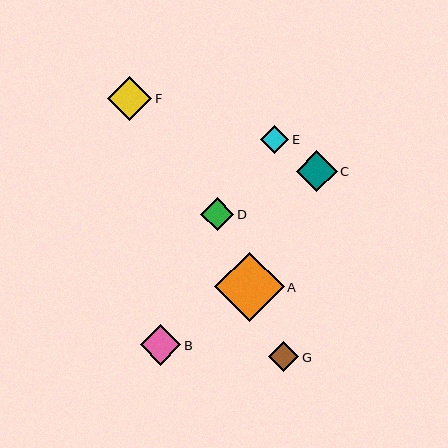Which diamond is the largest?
Diamond A is the largest with a size of approximately 69 pixels.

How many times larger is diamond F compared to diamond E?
Diamond F is approximately 1.6 times the size of diamond E.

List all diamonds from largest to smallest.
From largest to smallest: A, F, C, B, D, G, E.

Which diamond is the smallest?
Diamond E is the smallest with a size of approximately 28 pixels.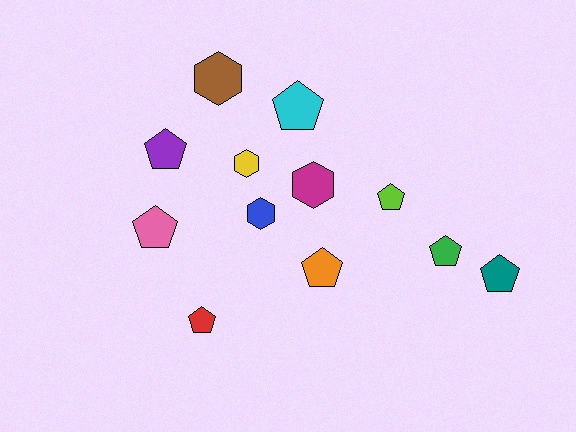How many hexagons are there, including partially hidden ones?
There are 4 hexagons.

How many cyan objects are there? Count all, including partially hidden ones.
There is 1 cyan object.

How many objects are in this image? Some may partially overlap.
There are 12 objects.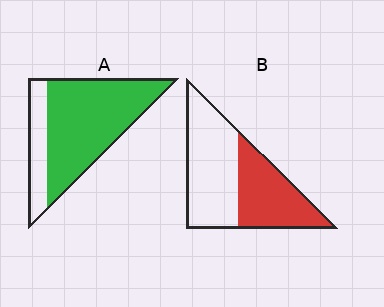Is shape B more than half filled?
No.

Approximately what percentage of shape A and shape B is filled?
A is approximately 75% and B is approximately 45%.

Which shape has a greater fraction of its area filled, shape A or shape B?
Shape A.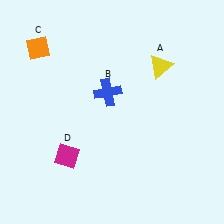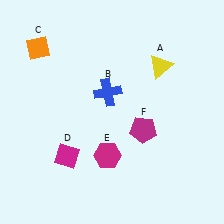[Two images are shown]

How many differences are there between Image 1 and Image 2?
There are 2 differences between the two images.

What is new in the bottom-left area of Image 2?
A magenta hexagon (E) was added in the bottom-left area of Image 2.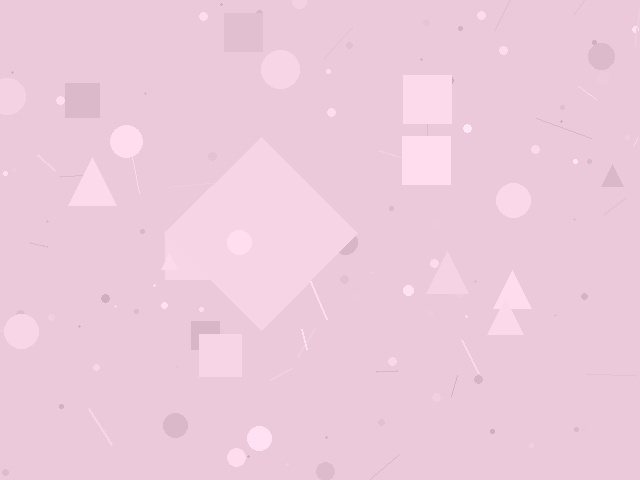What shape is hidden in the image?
A diamond is hidden in the image.